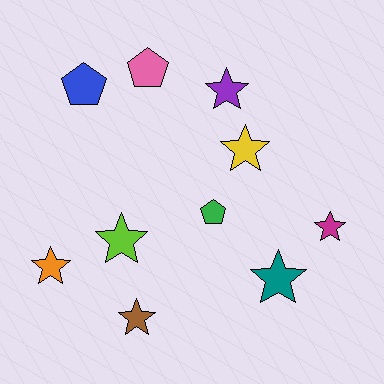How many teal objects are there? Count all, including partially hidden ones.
There is 1 teal object.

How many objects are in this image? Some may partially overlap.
There are 10 objects.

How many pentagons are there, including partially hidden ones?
There are 3 pentagons.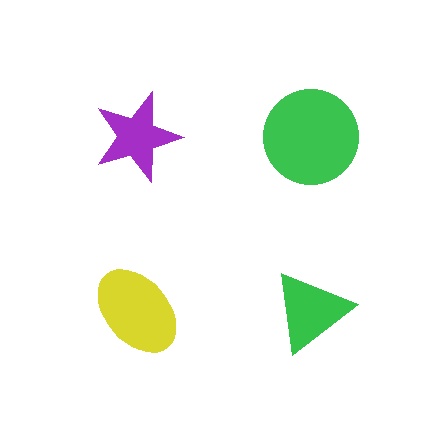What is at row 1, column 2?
A green circle.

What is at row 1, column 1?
A purple star.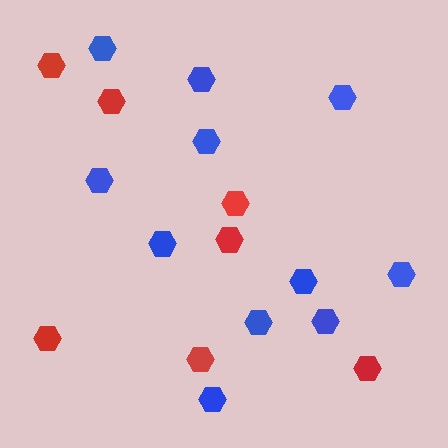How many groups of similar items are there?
There are 2 groups: one group of blue hexagons (11) and one group of red hexagons (7).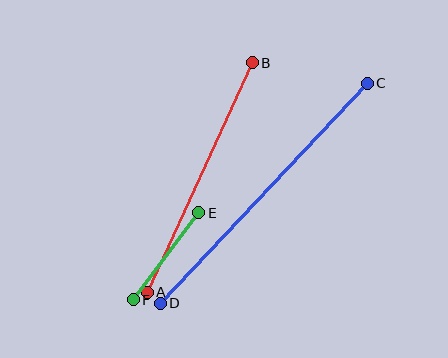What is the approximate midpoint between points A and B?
The midpoint is at approximately (200, 178) pixels.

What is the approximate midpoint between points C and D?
The midpoint is at approximately (264, 193) pixels.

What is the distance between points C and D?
The distance is approximately 302 pixels.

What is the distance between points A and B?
The distance is approximately 253 pixels.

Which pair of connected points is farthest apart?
Points C and D are farthest apart.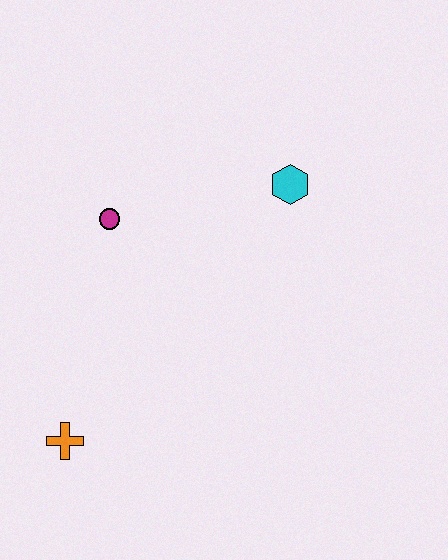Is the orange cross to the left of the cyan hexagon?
Yes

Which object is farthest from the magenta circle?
The orange cross is farthest from the magenta circle.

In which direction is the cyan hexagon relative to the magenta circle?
The cyan hexagon is to the right of the magenta circle.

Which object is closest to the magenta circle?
The cyan hexagon is closest to the magenta circle.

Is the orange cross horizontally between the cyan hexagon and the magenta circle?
No